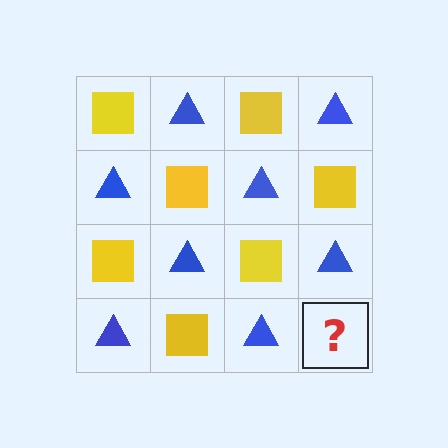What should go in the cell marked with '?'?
The missing cell should contain a yellow square.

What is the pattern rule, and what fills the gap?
The rule is that it alternates yellow square and blue triangle in a checkerboard pattern. The gap should be filled with a yellow square.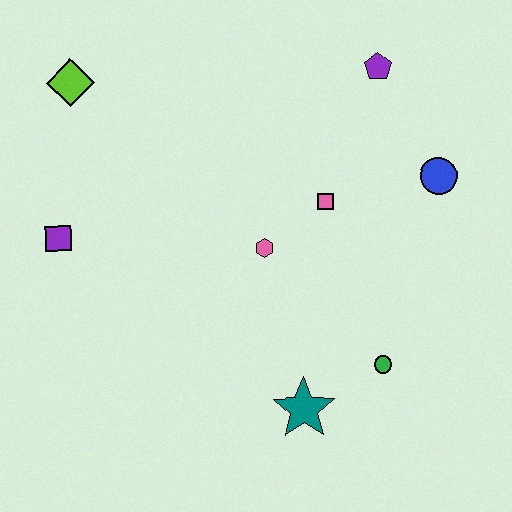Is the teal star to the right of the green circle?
No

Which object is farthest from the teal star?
The lime diamond is farthest from the teal star.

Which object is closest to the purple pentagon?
The blue circle is closest to the purple pentagon.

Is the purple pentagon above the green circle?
Yes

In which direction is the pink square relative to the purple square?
The pink square is to the right of the purple square.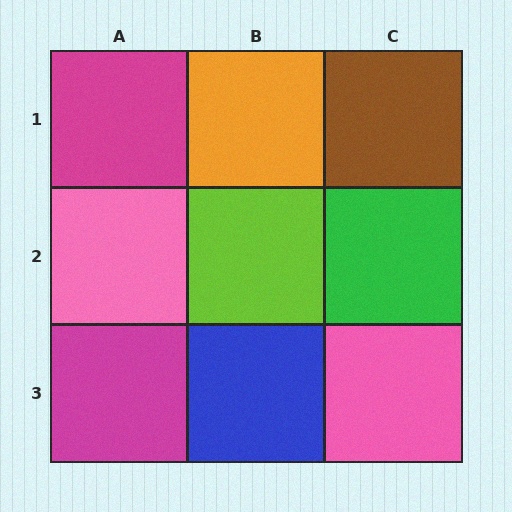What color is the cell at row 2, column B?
Lime.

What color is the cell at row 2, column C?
Green.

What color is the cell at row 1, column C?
Brown.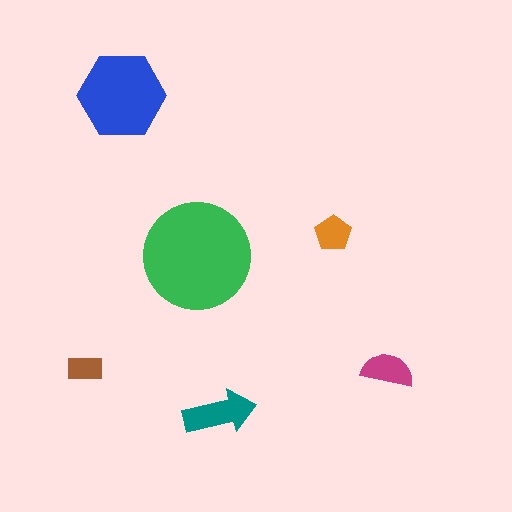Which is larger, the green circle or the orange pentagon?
The green circle.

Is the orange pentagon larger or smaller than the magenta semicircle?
Smaller.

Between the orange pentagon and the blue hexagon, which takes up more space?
The blue hexagon.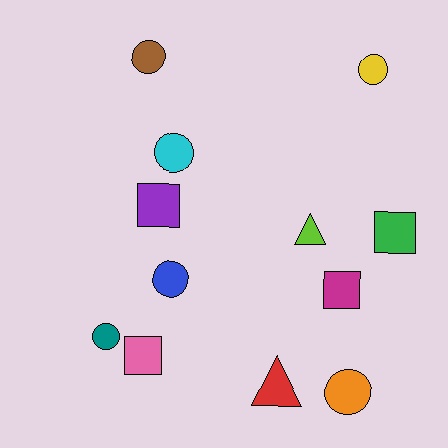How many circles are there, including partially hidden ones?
There are 6 circles.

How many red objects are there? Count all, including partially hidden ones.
There is 1 red object.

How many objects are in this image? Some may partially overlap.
There are 12 objects.